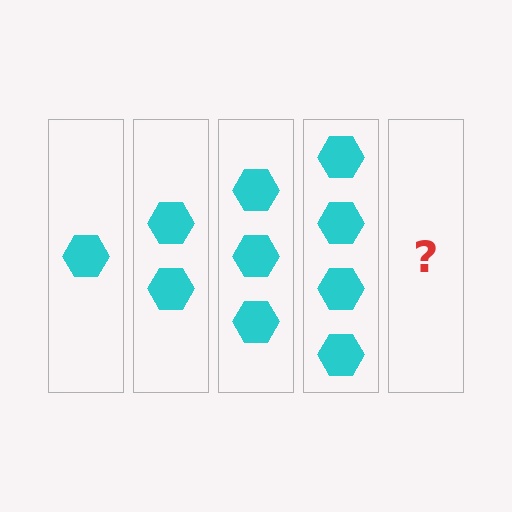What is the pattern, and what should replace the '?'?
The pattern is that each step adds one more hexagon. The '?' should be 5 hexagons.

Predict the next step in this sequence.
The next step is 5 hexagons.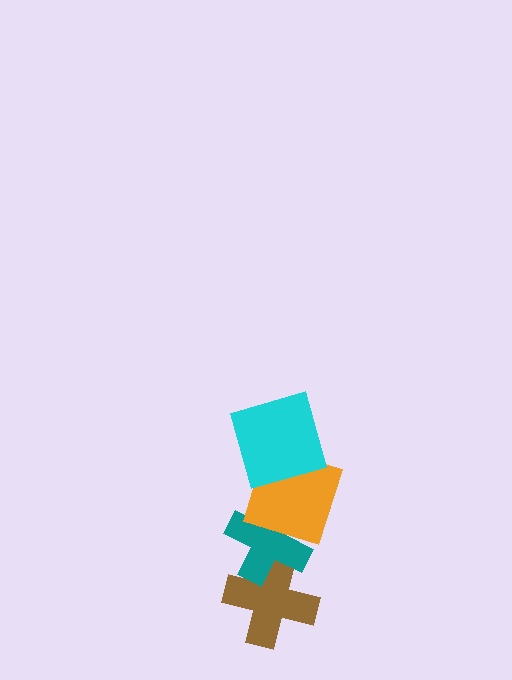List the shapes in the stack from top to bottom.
From top to bottom: the cyan square, the orange square, the teal cross, the brown cross.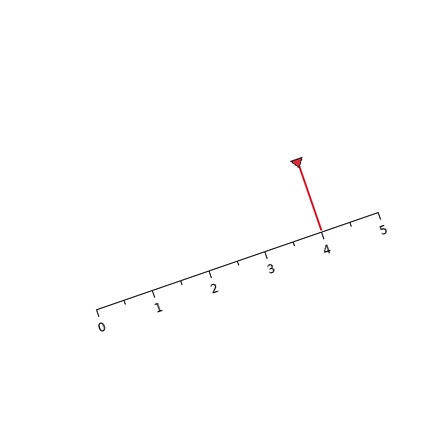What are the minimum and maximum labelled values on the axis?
The axis runs from 0 to 5.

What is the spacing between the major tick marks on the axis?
The major ticks are spaced 1 apart.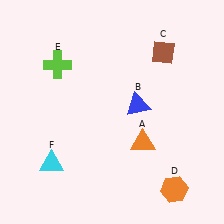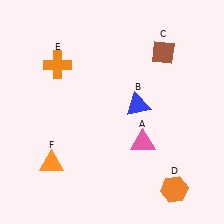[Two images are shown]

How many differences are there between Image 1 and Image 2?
There are 3 differences between the two images.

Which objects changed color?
A changed from orange to pink. E changed from lime to orange. F changed from cyan to orange.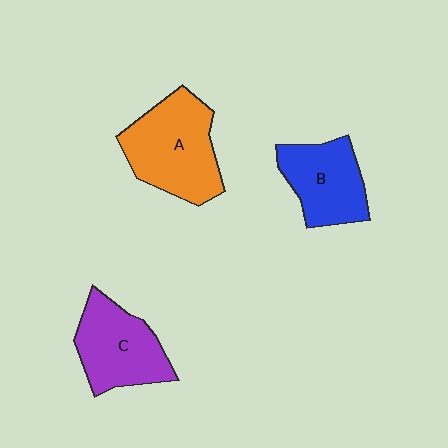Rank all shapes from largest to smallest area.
From largest to smallest: A (orange), C (purple), B (blue).